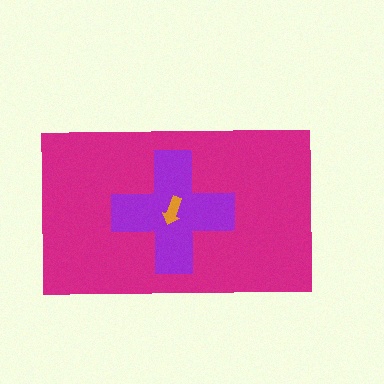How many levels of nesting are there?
3.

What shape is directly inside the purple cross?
The orange arrow.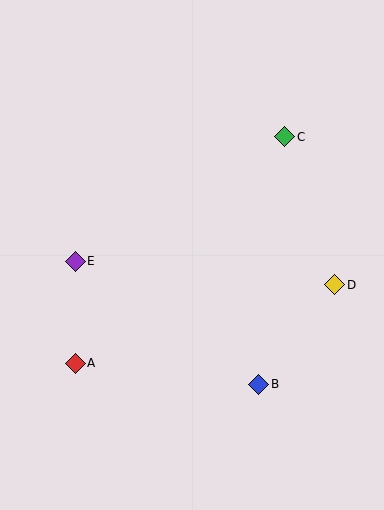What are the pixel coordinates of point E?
Point E is at (75, 261).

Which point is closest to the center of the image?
Point E at (75, 261) is closest to the center.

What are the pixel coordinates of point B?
Point B is at (259, 384).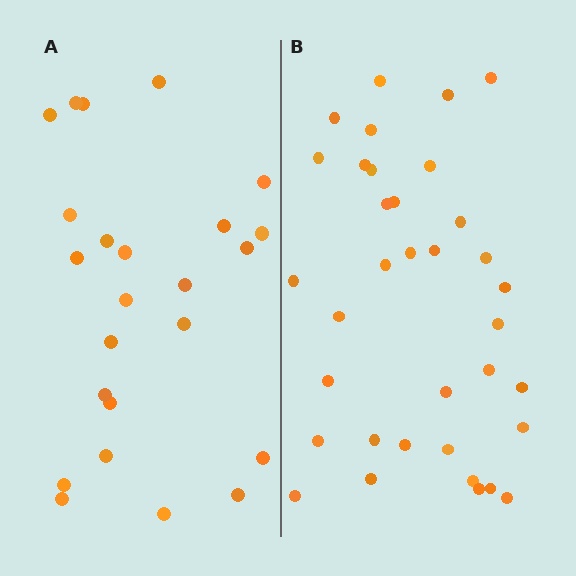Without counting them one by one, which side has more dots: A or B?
Region B (the right region) has more dots.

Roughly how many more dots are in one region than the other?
Region B has roughly 12 or so more dots than region A.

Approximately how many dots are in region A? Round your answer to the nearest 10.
About 20 dots. (The exact count is 24, which rounds to 20.)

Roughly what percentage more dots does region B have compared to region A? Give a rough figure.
About 45% more.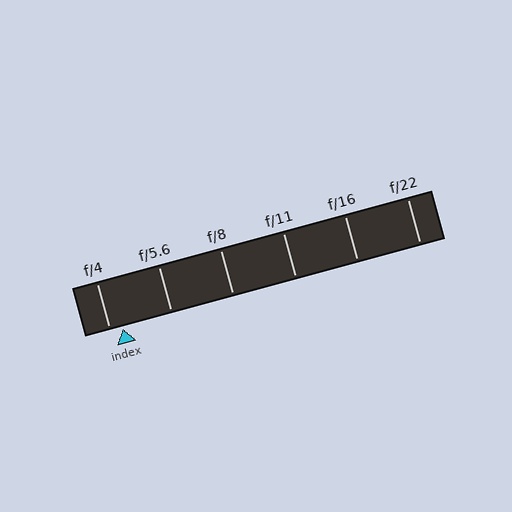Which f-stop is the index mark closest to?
The index mark is closest to f/4.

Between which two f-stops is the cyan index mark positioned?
The index mark is between f/4 and f/5.6.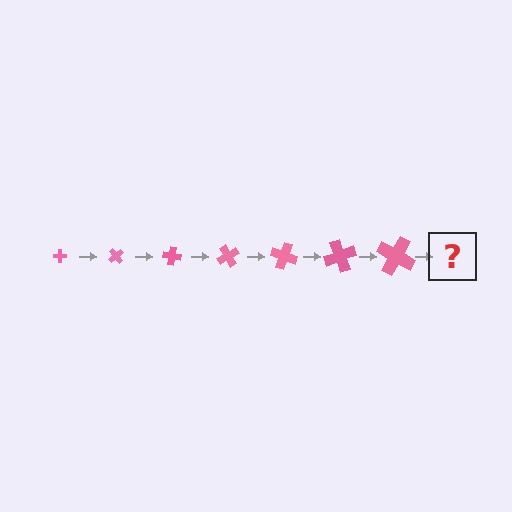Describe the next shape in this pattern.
It should be a cross, larger than the previous one and rotated 350 degrees from the start.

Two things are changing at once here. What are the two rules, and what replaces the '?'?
The two rules are that the cross grows larger each step and it rotates 50 degrees each step. The '?' should be a cross, larger than the previous one and rotated 350 degrees from the start.